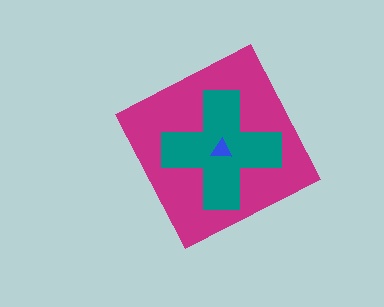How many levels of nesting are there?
3.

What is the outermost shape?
The magenta diamond.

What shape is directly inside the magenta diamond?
The teal cross.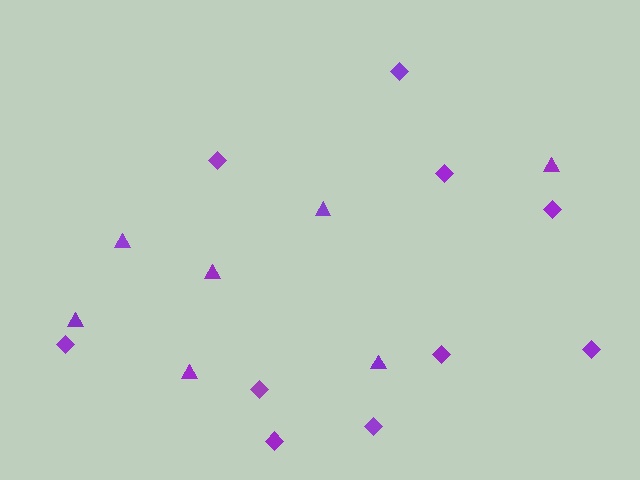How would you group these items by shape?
There are 2 groups: one group of diamonds (10) and one group of triangles (7).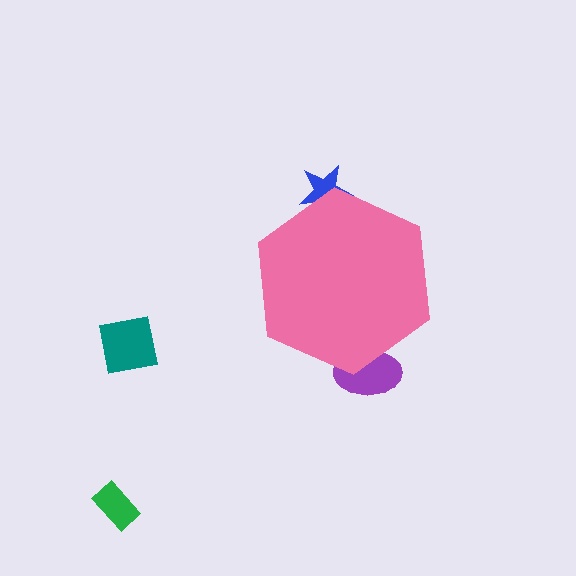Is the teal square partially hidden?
No, the teal square is fully visible.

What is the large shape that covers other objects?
A pink hexagon.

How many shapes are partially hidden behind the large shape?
2 shapes are partially hidden.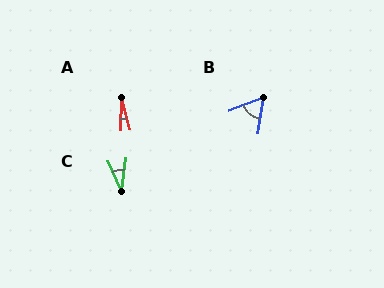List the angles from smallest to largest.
A (15°), C (32°), B (59°).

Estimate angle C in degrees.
Approximately 32 degrees.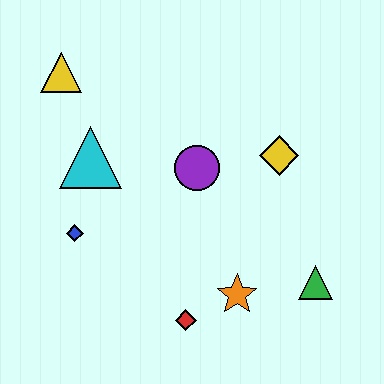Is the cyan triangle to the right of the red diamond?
No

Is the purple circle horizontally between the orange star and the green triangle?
No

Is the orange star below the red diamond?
No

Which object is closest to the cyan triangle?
The blue diamond is closest to the cyan triangle.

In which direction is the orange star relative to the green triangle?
The orange star is to the left of the green triangle.